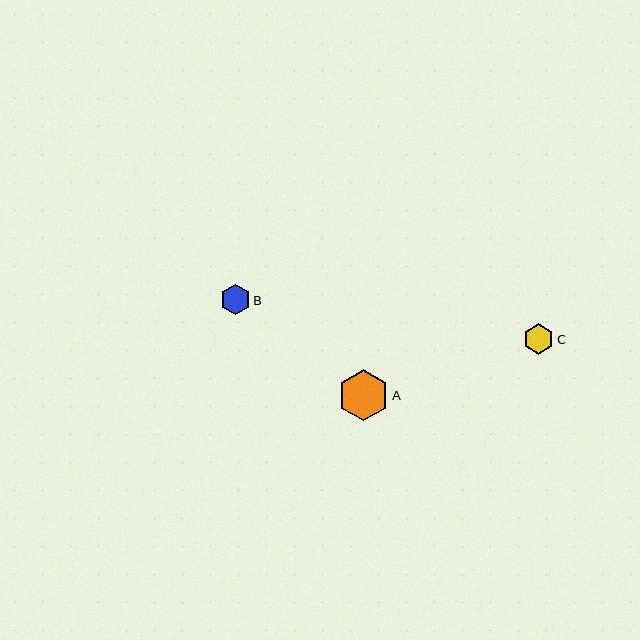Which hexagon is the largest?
Hexagon A is the largest with a size of approximately 51 pixels.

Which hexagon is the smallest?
Hexagon C is the smallest with a size of approximately 30 pixels.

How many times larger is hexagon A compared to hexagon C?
Hexagon A is approximately 1.7 times the size of hexagon C.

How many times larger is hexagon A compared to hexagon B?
Hexagon A is approximately 1.7 times the size of hexagon B.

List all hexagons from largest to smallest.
From largest to smallest: A, B, C.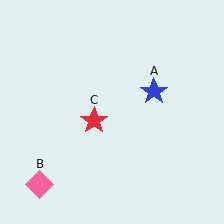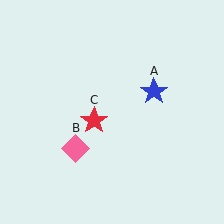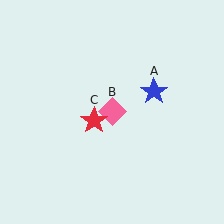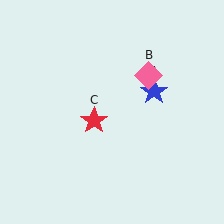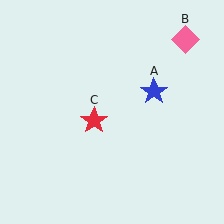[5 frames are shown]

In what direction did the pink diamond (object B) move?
The pink diamond (object B) moved up and to the right.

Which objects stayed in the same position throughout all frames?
Blue star (object A) and red star (object C) remained stationary.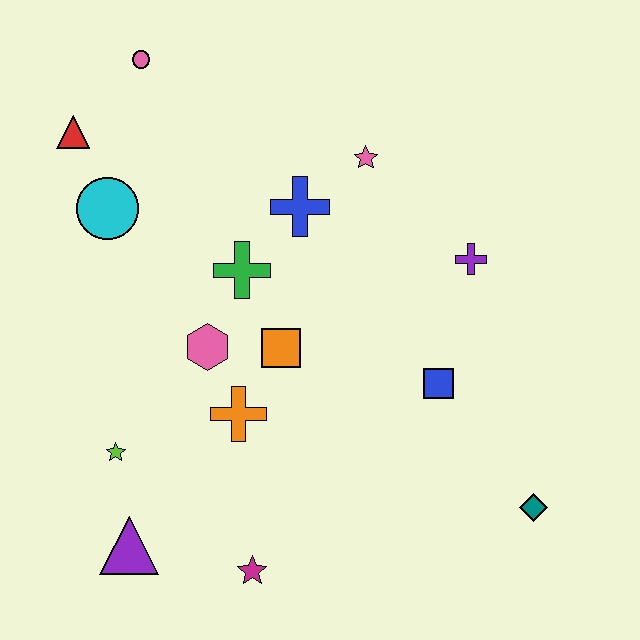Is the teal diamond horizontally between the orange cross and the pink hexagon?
No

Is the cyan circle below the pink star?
Yes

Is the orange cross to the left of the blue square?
Yes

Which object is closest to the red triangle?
The cyan circle is closest to the red triangle.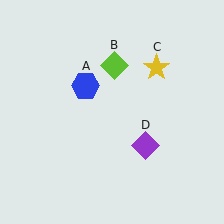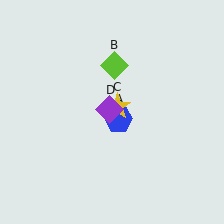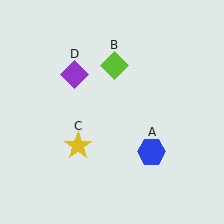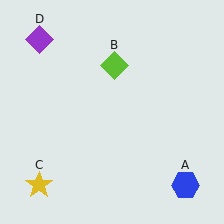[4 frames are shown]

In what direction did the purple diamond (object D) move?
The purple diamond (object D) moved up and to the left.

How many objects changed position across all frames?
3 objects changed position: blue hexagon (object A), yellow star (object C), purple diamond (object D).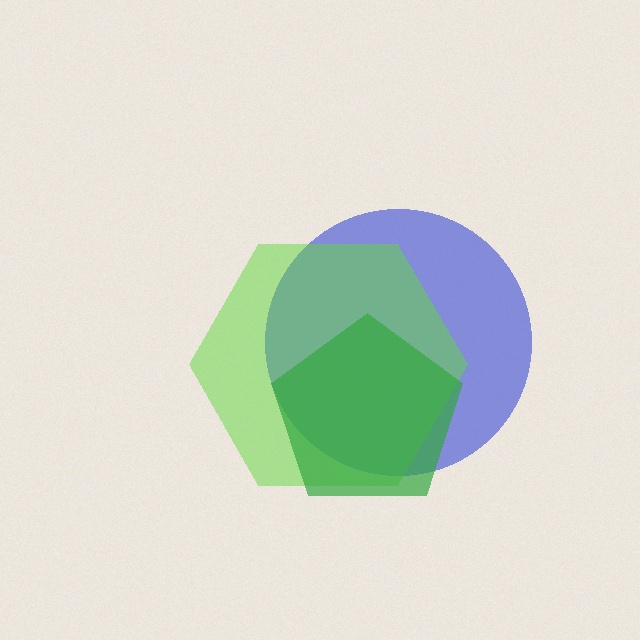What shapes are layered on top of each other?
The layered shapes are: a blue circle, a lime hexagon, a green pentagon.